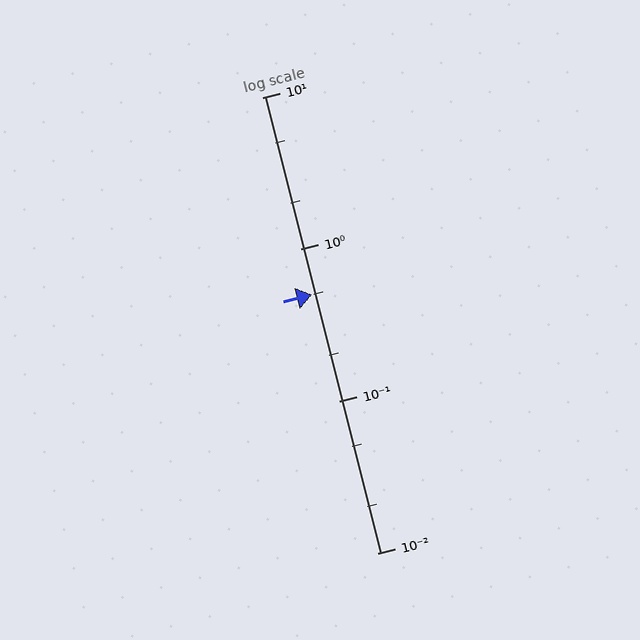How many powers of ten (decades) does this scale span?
The scale spans 3 decades, from 0.01 to 10.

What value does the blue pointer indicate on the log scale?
The pointer indicates approximately 0.5.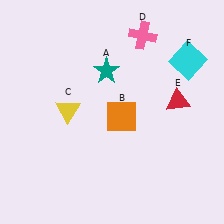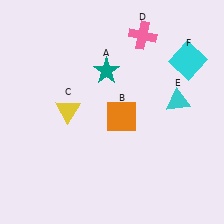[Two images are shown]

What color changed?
The triangle (E) changed from red in Image 1 to cyan in Image 2.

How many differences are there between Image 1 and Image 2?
There is 1 difference between the two images.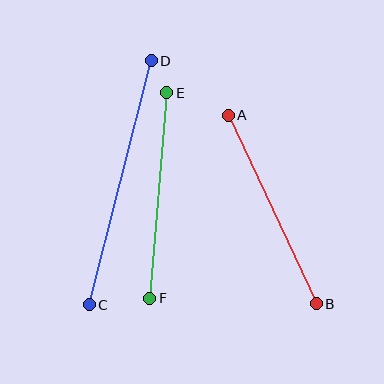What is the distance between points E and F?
The distance is approximately 206 pixels.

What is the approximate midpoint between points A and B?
The midpoint is at approximately (272, 209) pixels.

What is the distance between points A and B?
The distance is approximately 208 pixels.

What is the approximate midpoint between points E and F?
The midpoint is at approximately (158, 195) pixels.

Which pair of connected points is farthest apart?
Points C and D are farthest apart.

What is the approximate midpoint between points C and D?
The midpoint is at approximately (120, 183) pixels.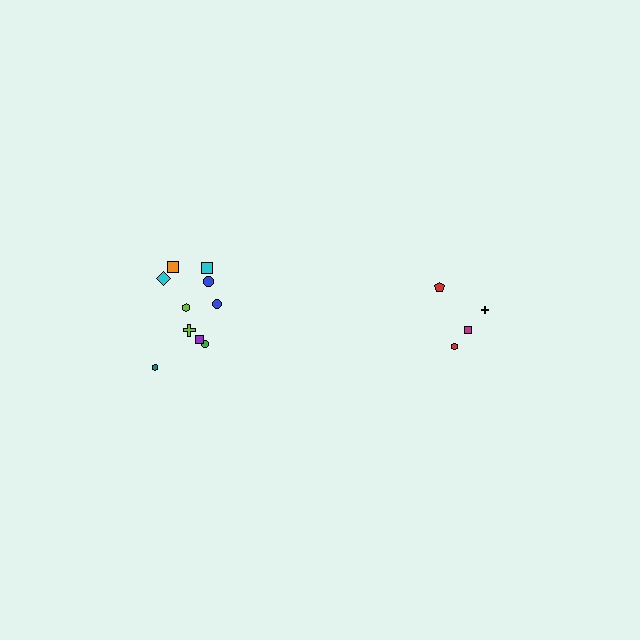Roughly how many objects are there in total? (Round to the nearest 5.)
Roughly 15 objects in total.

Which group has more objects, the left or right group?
The left group.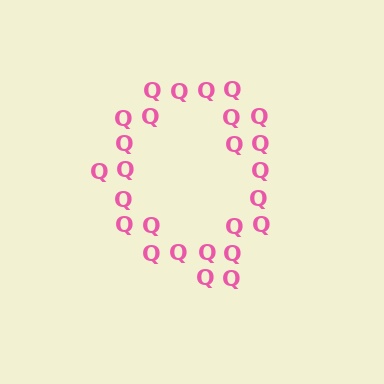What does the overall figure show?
The overall figure shows the letter Q.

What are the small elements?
The small elements are letter Q's.